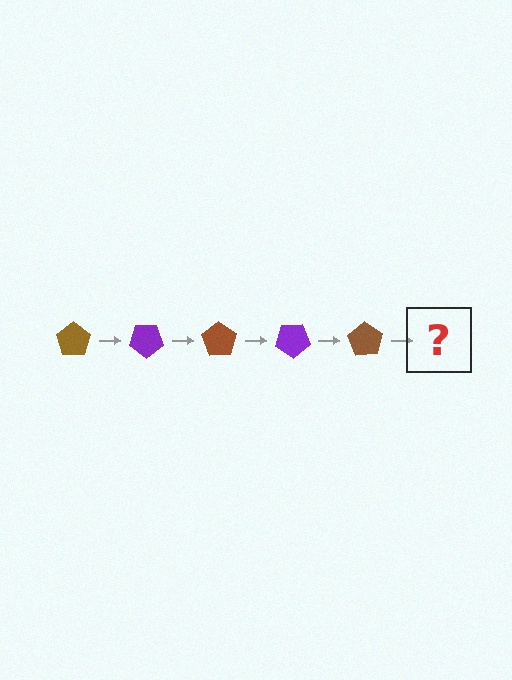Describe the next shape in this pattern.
It should be a purple pentagon, rotated 175 degrees from the start.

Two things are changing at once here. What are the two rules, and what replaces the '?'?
The two rules are that it rotates 35 degrees each step and the color cycles through brown and purple. The '?' should be a purple pentagon, rotated 175 degrees from the start.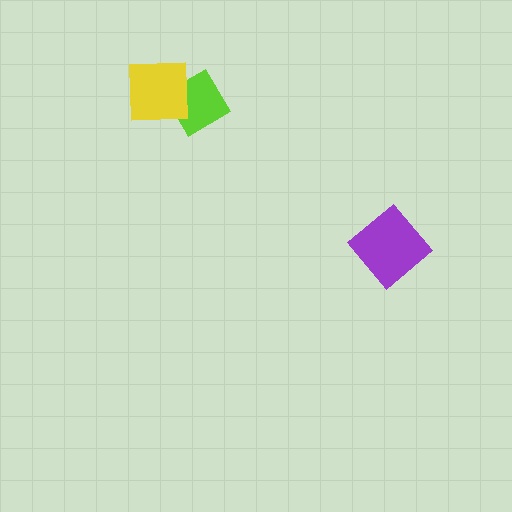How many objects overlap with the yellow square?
1 object overlaps with the yellow square.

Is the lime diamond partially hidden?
Yes, it is partially covered by another shape.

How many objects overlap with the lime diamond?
1 object overlaps with the lime diamond.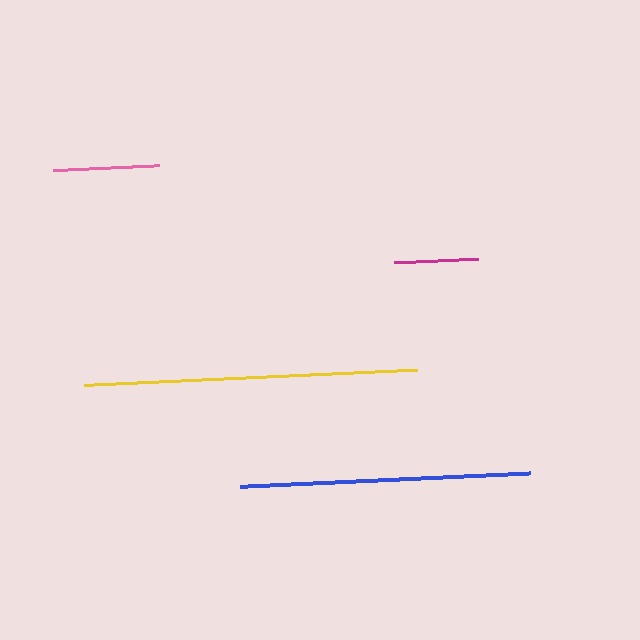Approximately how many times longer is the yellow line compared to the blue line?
The yellow line is approximately 1.1 times the length of the blue line.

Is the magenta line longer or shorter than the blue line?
The blue line is longer than the magenta line.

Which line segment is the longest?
The yellow line is the longest at approximately 334 pixels.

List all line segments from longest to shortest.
From longest to shortest: yellow, blue, pink, magenta.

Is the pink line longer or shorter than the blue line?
The blue line is longer than the pink line.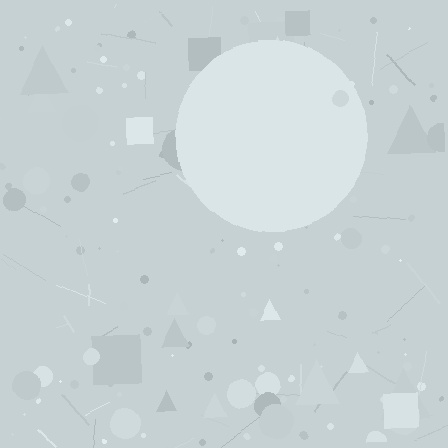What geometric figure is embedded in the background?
A circle is embedded in the background.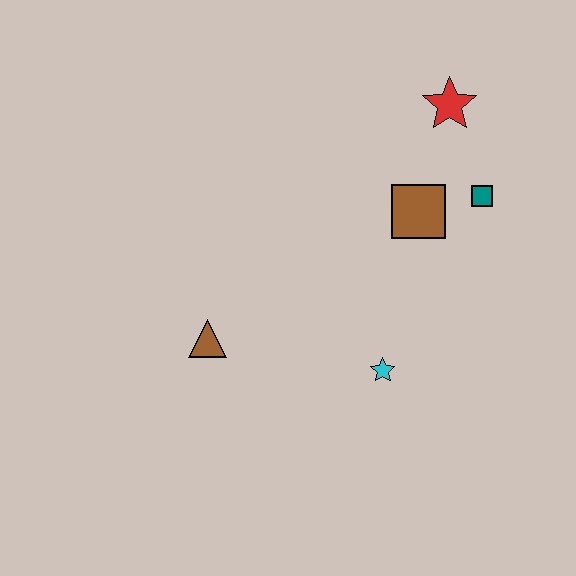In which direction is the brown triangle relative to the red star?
The brown triangle is to the left of the red star.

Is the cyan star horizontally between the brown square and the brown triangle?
Yes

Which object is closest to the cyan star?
The brown square is closest to the cyan star.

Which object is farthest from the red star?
The brown triangle is farthest from the red star.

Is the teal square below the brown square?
No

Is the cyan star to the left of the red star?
Yes